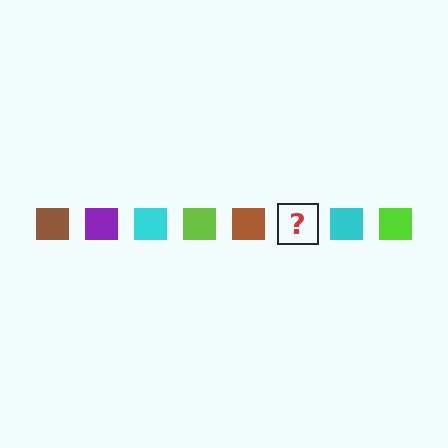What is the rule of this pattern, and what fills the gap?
The rule is that the pattern cycles through brown, purple, cyan, lime squares. The gap should be filled with a purple square.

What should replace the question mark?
The question mark should be replaced with a purple square.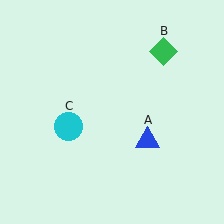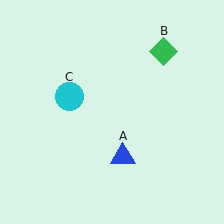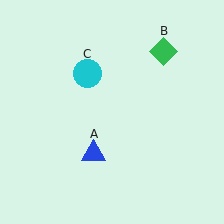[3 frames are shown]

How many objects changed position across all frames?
2 objects changed position: blue triangle (object A), cyan circle (object C).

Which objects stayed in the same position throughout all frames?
Green diamond (object B) remained stationary.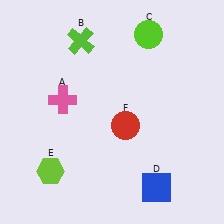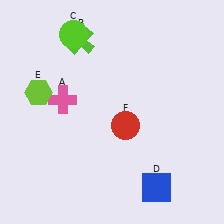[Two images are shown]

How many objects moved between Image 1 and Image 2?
2 objects moved between the two images.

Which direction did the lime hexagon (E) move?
The lime hexagon (E) moved up.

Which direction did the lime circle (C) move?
The lime circle (C) moved left.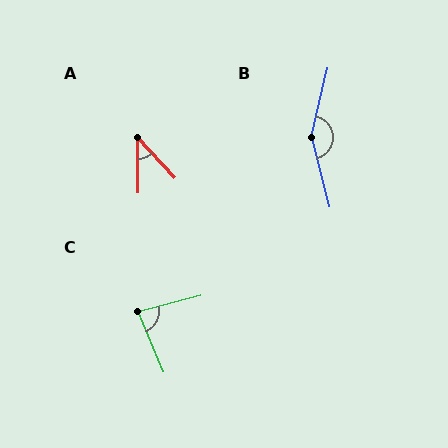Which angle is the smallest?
A, at approximately 42 degrees.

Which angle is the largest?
B, at approximately 152 degrees.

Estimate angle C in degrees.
Approximately 82 degrees.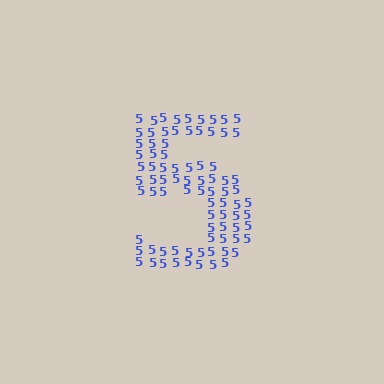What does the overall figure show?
The overall figure shows the digit 5.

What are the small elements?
The small elements are digit 5's.